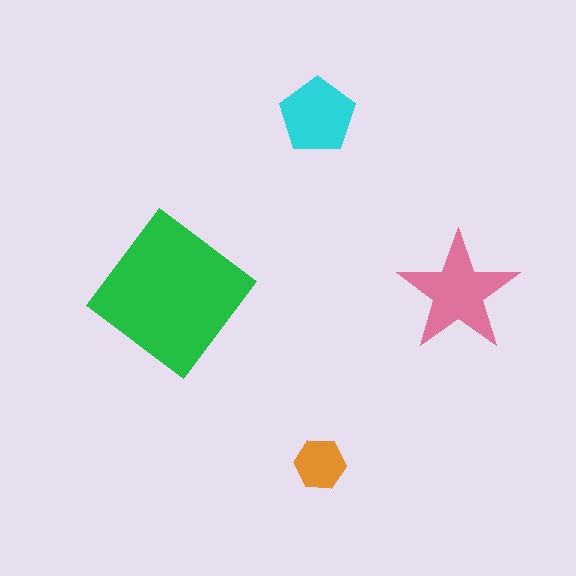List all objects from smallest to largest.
The orange hexagon, the cyan pentagon, the pink star, the green diamond.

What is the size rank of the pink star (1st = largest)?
2nd.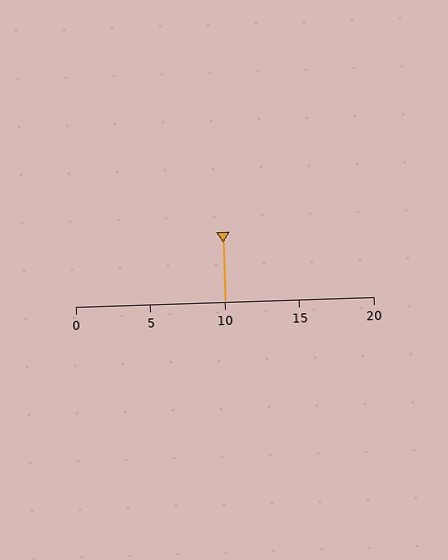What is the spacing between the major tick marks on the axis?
The major ticks are spaced 5 apart.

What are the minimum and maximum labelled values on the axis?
The axis runs from 0 to 20.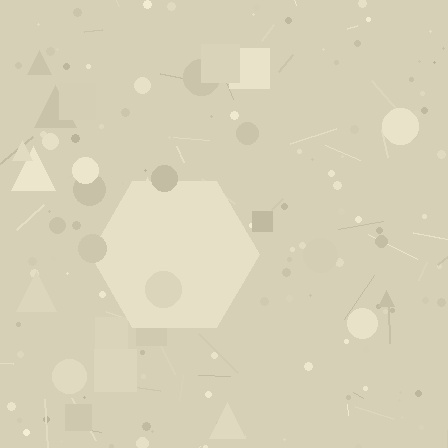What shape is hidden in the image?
A hexagon is hidden in the image.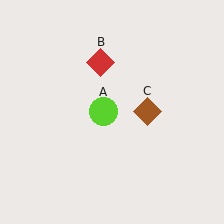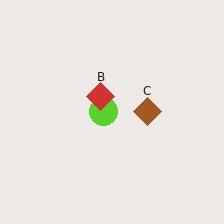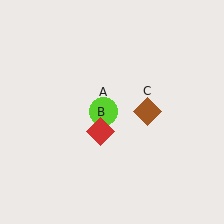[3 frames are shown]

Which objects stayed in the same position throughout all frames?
Lime circle (object A) and brown diamond (object C) remained stationary.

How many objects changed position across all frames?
1 object changed position: red diamond (object B).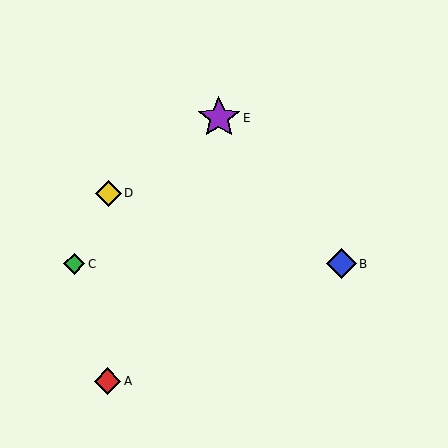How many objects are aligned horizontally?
2 objects (B, C) are aligned horizontally.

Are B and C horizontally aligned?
Yes, both are at y≈264.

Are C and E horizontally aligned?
No, C is at y≈264 and E is at y≈118.